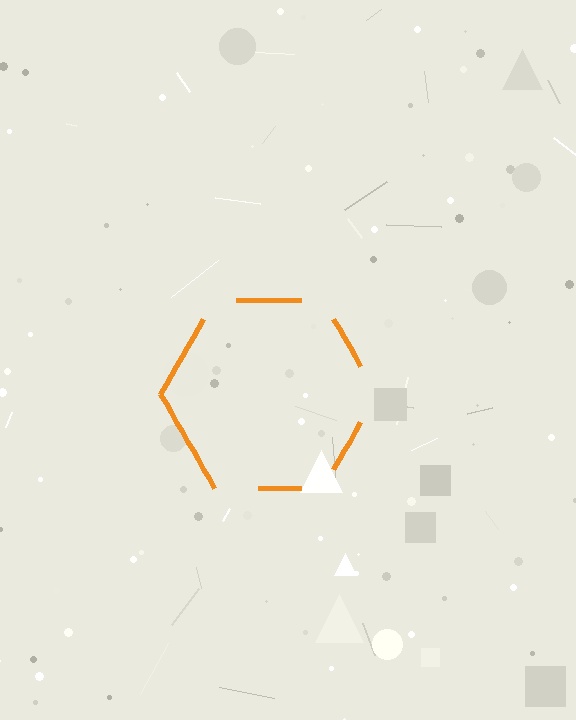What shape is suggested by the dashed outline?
The dashed outline suggests a hexagon.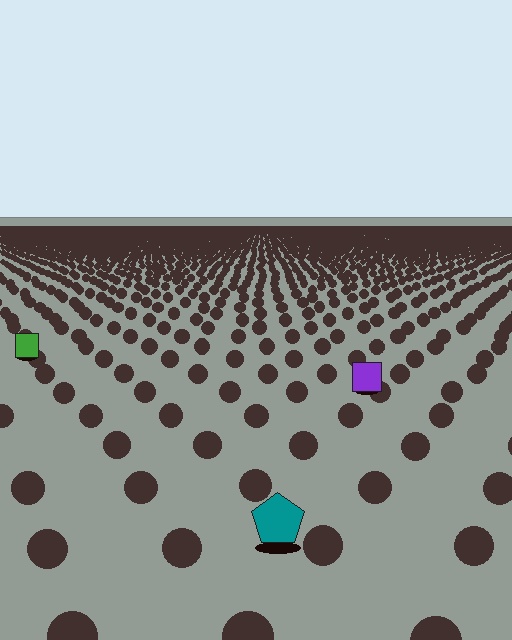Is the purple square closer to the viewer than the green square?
Yes. The purple square is closer — you can tell from the texture gradient: the ground texture is coarser near it.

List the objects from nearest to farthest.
From nearest to farthest: the teal pentagon, the purple square, the green square.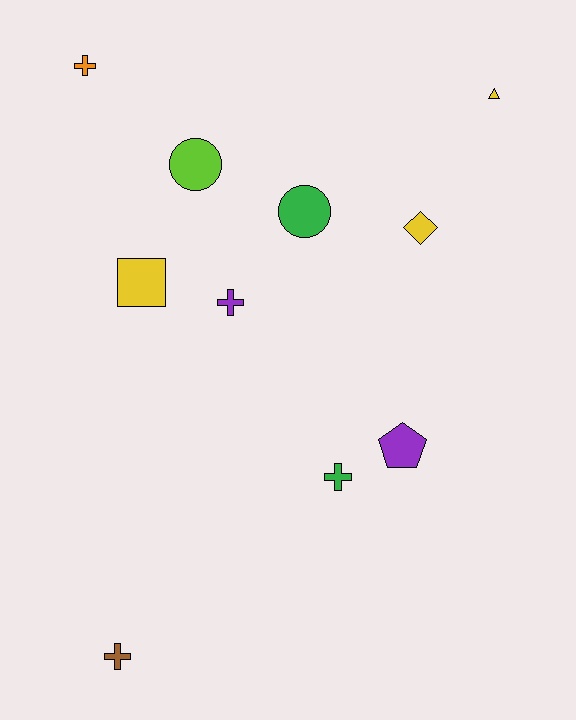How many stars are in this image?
There are no stars.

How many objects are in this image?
There are 10 objects.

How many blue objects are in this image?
There are no blue objects.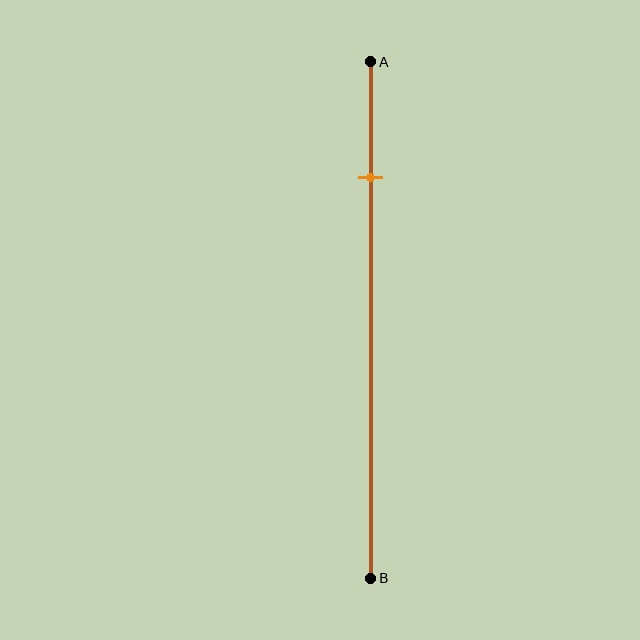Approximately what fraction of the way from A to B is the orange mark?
The orange mark is approximately 20% of the way from A to B.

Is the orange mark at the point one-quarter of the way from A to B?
Yes, the mark is approximately at the one-quarter point.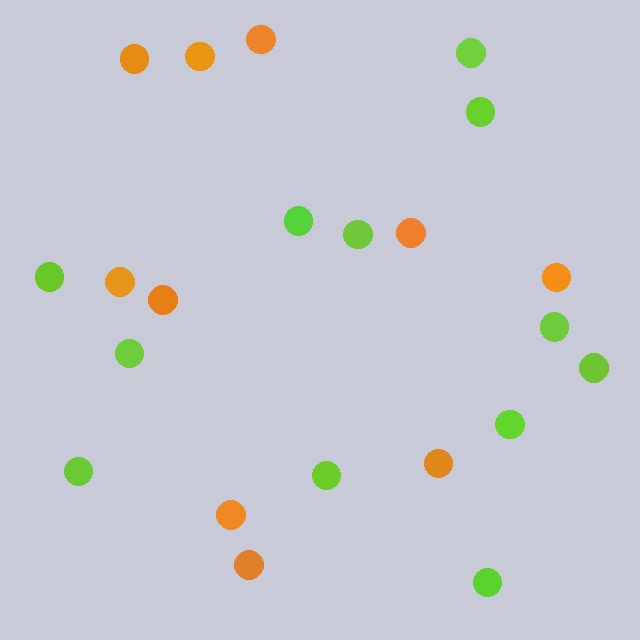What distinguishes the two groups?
There are 2 groups: one group of orange circles (10) and one group of lime circles (12).